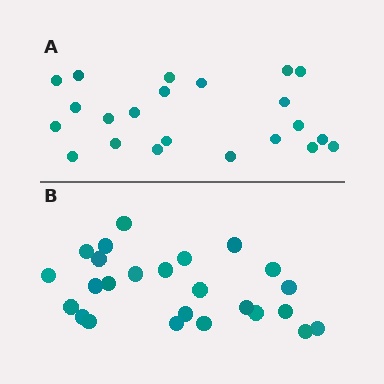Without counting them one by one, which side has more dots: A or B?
Region B (the bottom region) has more dots.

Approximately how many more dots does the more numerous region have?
Region B has just a few more — roughly 2 or 3 more dots than region A.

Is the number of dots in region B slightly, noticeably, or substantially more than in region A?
Region B has only slightly more — the two regions are fairly close. The ratio is roughly 1.1 to 1.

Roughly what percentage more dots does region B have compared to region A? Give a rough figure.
About 15% more.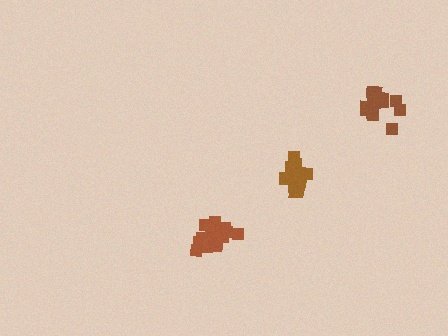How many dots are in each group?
Group 1: 17 dots, Group 2: 14 dots, Group 3: 15 dots (46 total).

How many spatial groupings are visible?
There are 3 spatial groupings.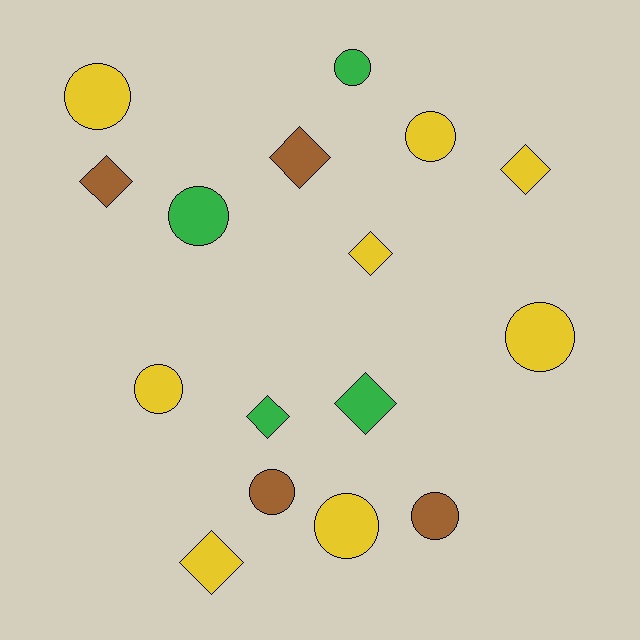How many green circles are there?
There are 2 green circles.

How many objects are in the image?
There are 16 objects.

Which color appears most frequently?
Yellow, with 8 objects.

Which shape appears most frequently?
Circle, with 9 objects.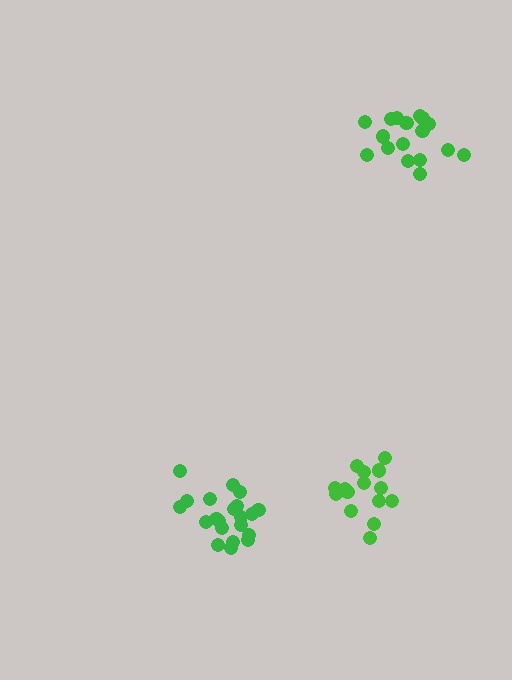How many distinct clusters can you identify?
There are 3 distinct clusters.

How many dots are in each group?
Group 1: 21 dots, Group 2: 15 dots, Group 3: 17 dots (53 total).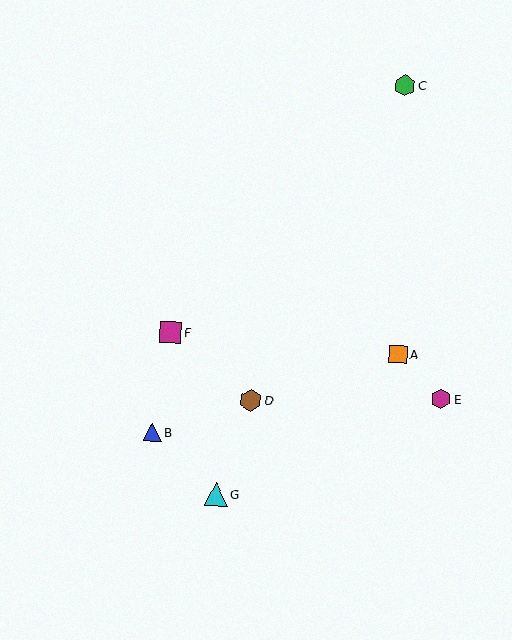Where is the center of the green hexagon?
The center of the green hexagon is at (405, 86).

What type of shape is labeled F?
Shape F is a magenta square.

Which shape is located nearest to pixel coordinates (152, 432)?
The blue triangle (labeled B) at (152, 432) is nearest to that location.